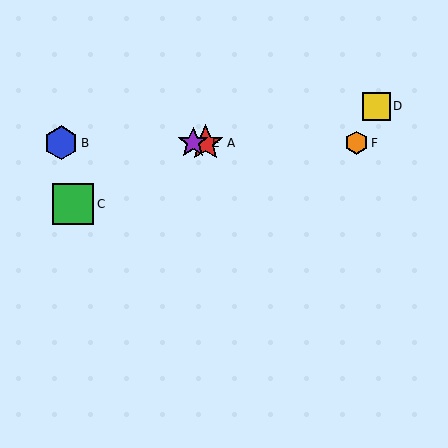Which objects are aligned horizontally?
Objects A, B, E, F are aligned horizontally.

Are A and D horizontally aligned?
No, A is at y≈143 and D is at y≈106.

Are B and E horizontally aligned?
Yes, both are at y≈143.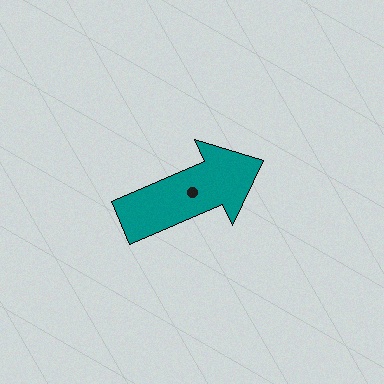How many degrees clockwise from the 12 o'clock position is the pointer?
Approximately 66 degrees.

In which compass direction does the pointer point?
Northeast.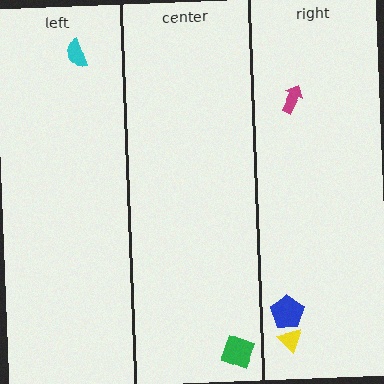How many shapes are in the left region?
1.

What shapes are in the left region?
The cyan semicircle.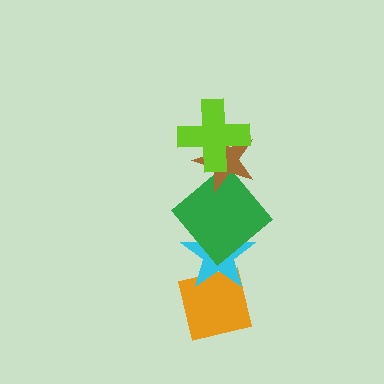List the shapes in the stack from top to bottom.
From top to bottom: the lime cross, the brown star, the green diamond, the cyan star, the orange square.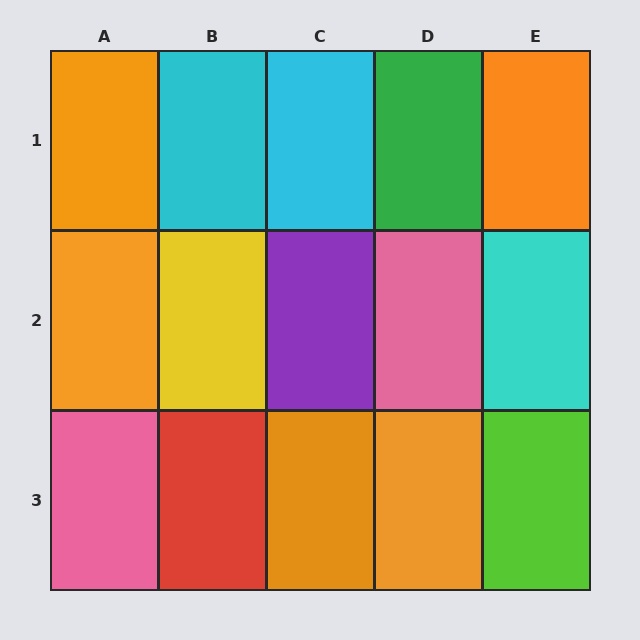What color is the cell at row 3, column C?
Orange.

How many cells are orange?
5 cells are orange.